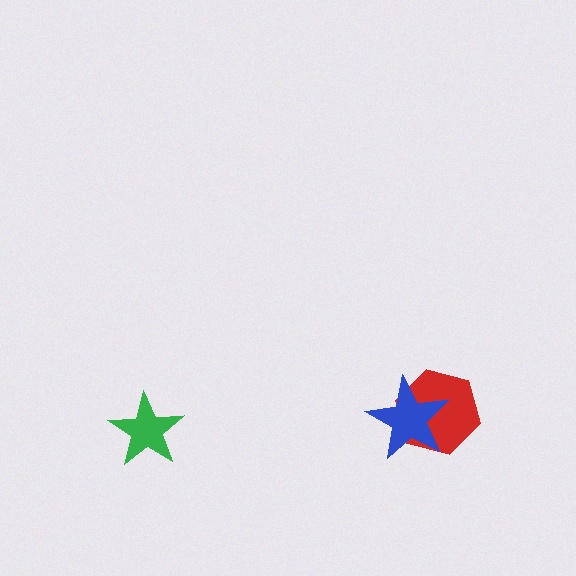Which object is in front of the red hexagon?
The blue star is in front of the red hexagon.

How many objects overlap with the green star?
0 objects overlap with the green star.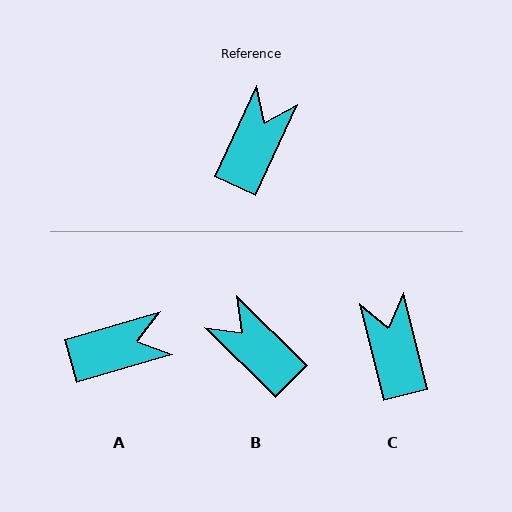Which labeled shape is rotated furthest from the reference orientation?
B, about 70 degrees away.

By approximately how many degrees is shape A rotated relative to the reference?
Approximately 49 degrees clockwise.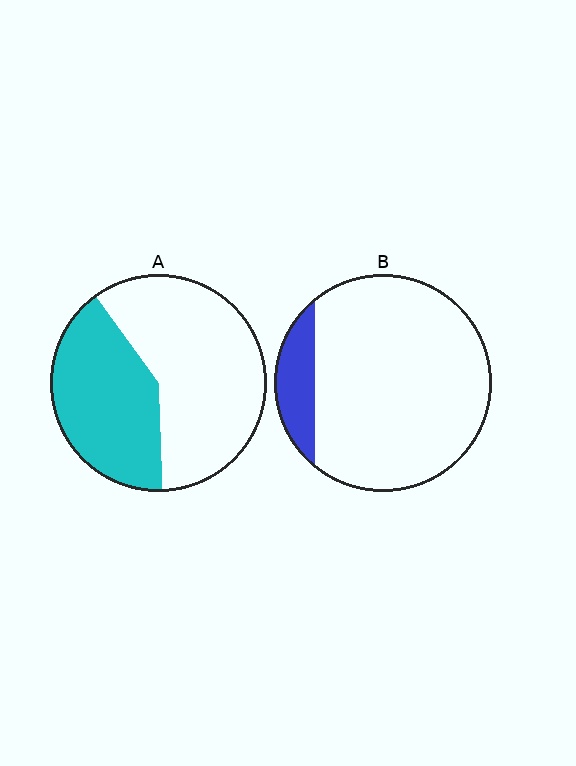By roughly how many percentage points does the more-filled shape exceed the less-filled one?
By roughly 30 percentage points (A over B).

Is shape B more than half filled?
No.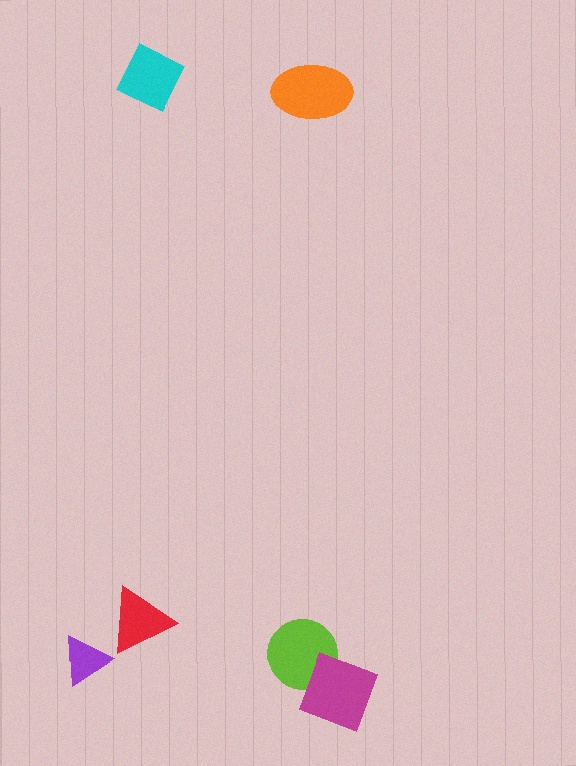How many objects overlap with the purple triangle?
0 objects overlap with the purple triangle.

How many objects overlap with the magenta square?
1 object overlaps with the magenta square.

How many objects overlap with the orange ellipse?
0 objects overlap with the orange ellipse.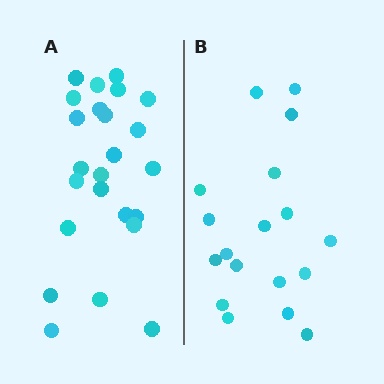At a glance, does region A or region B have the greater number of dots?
Region A (the left region) has more dots.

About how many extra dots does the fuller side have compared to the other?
Region A has about 6 more dots than region B.